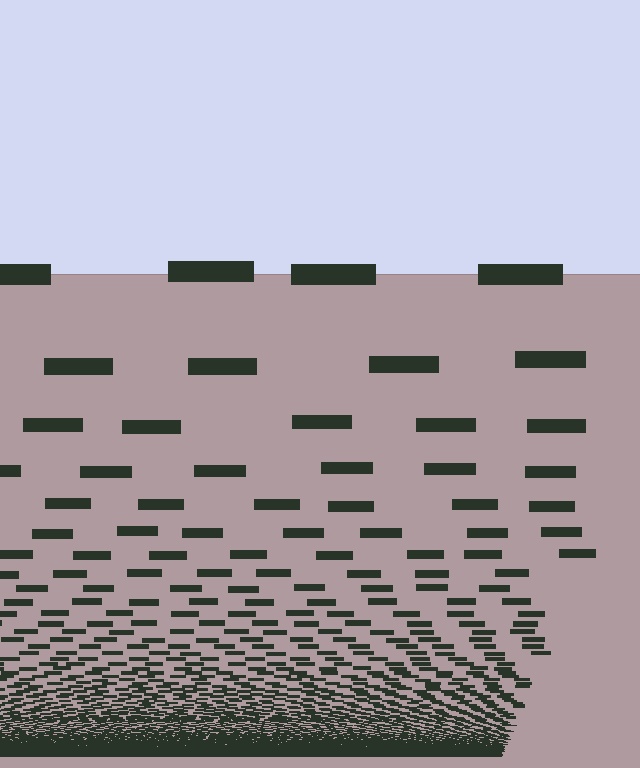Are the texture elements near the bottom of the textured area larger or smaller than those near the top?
Smaller. The gradient is inverted — elements near the bottom are smaller and denser.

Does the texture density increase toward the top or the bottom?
Density increases toward the bottom.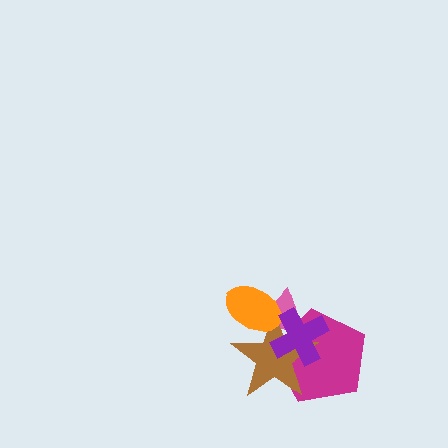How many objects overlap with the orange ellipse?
2 objects overlap with the orange ellipse.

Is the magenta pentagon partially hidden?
Yes, it is partially covered by another shape.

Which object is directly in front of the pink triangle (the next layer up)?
The magenta pentagon is directly in front of the pink triangle.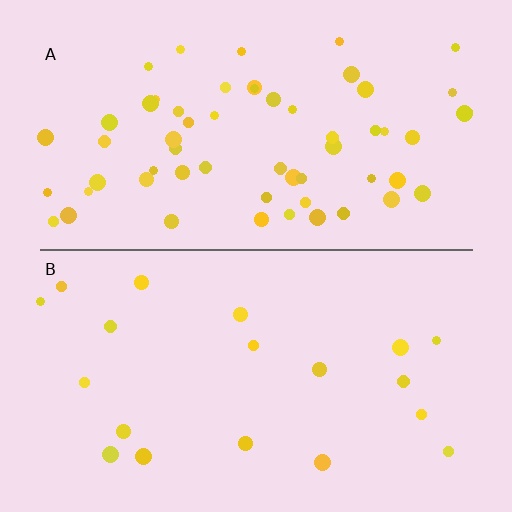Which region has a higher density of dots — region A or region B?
A (the top).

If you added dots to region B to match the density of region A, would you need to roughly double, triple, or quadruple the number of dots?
Approximately triple.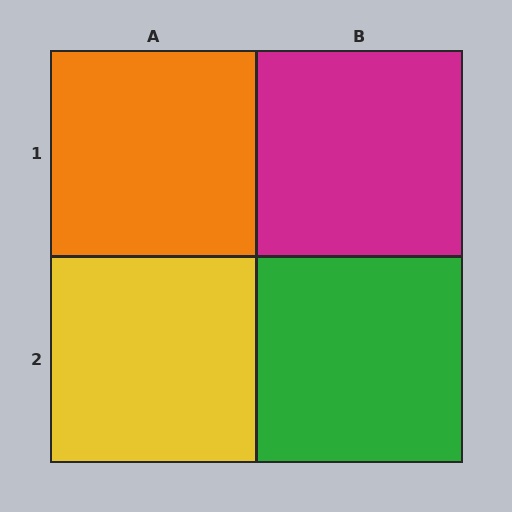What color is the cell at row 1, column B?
Magenta.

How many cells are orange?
1 cell is orange.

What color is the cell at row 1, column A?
Orange.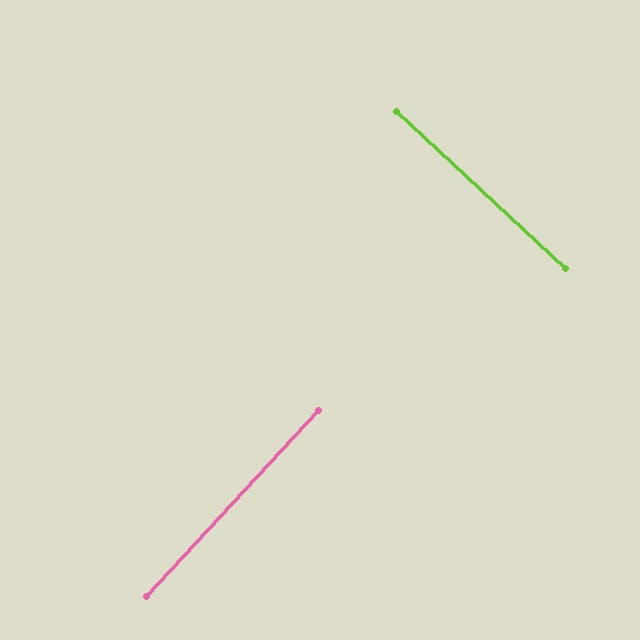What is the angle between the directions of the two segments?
Approximately 90 degrees.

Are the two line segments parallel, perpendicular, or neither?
Perpendicular — they meet at approximately 90°.